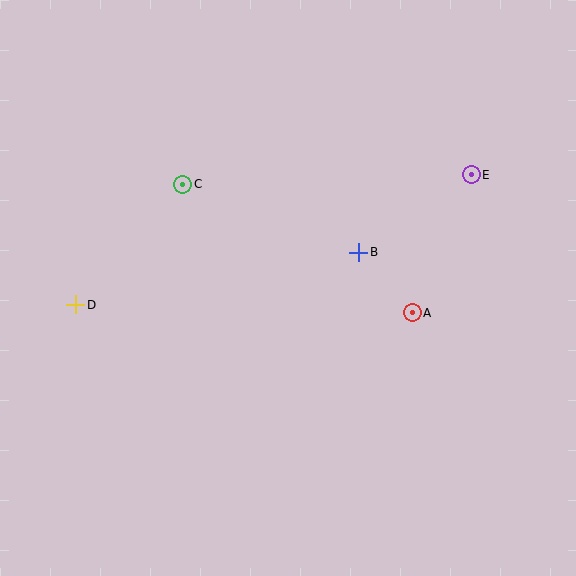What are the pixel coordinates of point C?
Point C is at (183, 184).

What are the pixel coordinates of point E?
Point E is at (471, 175).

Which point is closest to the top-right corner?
Point E is closest to the top-right corner.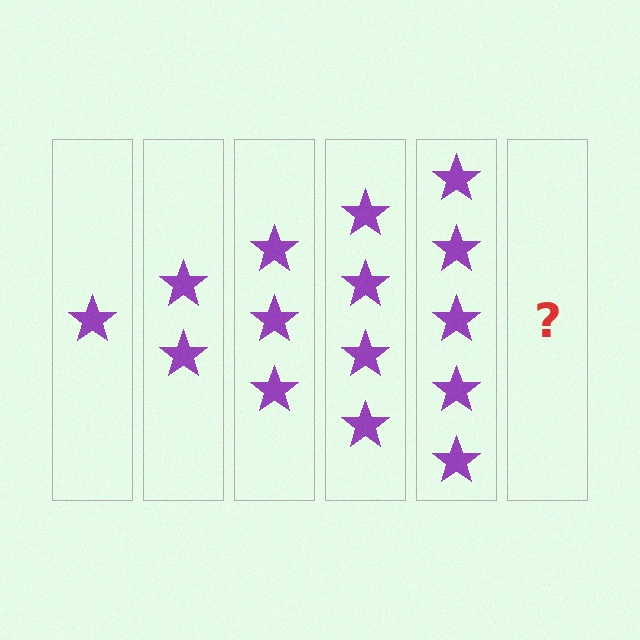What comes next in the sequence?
The next element should be 6 stars.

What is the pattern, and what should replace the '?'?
The pattern is that each step adds one more star. The '?' should be 6 stars.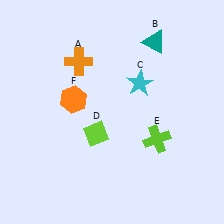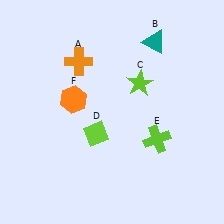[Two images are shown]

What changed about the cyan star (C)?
In Image 1, C is cyan. In Image 2, it changed to lime.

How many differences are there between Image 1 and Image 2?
There is 1 difference between the two images.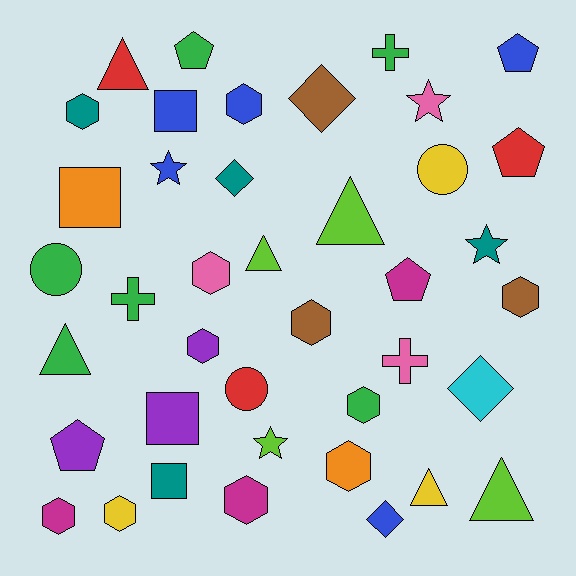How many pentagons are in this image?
There are 5 pentagons.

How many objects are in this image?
There are 40 objects.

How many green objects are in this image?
There are 6 green objects.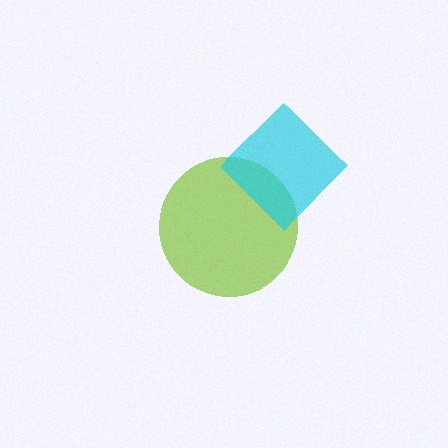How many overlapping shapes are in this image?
There are 2 overlapping shapes in the image.